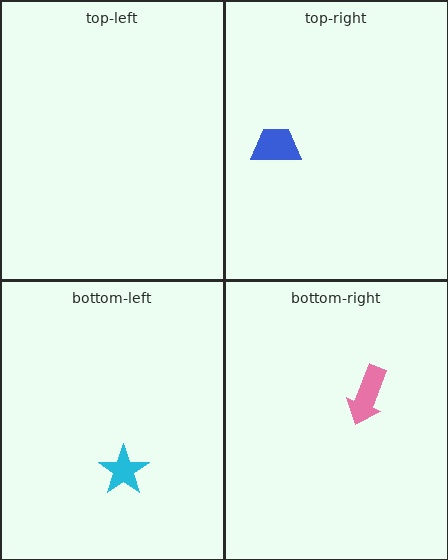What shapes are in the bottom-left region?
The cyan star.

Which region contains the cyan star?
The bottom-left region.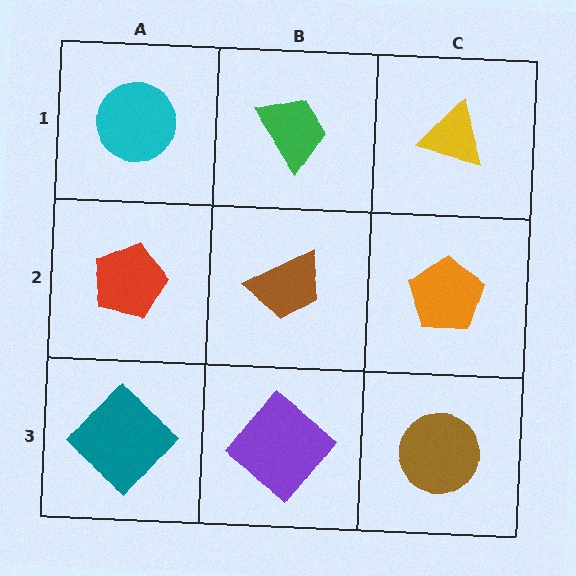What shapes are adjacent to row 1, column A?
A red pentagon (row 2, column A), a green trapezoid (row 1, column B).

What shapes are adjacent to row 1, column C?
An orange pentagon (row 2, column C), a green trapezoid (row 1, column B).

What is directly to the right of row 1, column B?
A yellow triangle.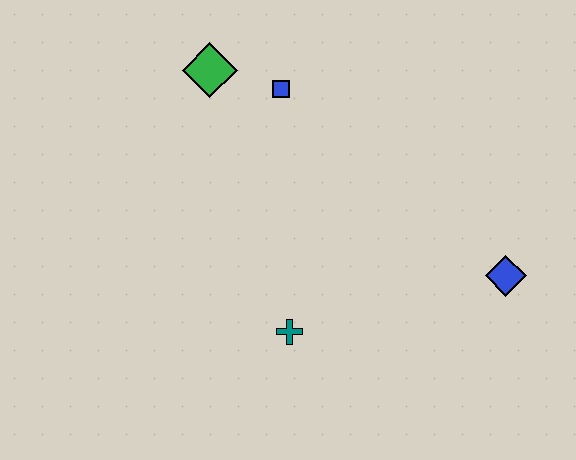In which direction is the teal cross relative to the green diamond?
The teal cross is below the green diamond.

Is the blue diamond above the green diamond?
No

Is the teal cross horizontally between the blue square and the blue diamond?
Yes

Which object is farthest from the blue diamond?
The green diamond is farthest from the blue diamond.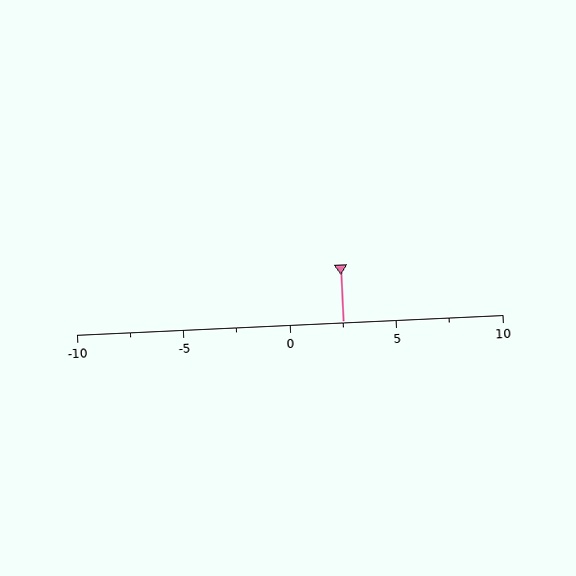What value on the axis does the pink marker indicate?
The marker indicates approximately 2.5.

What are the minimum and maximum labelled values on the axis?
The axis runs from -10 to 10.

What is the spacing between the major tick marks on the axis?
The major ticks are spaced 5 apart.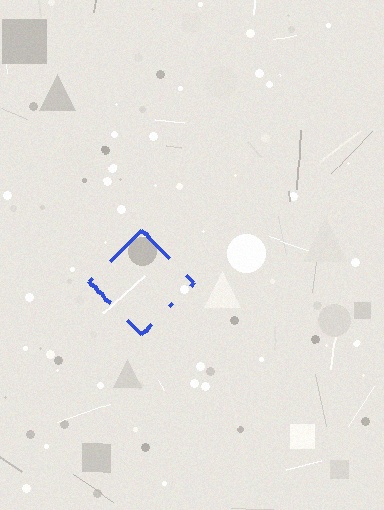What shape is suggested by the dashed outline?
The dashed outline suggests a diamond.